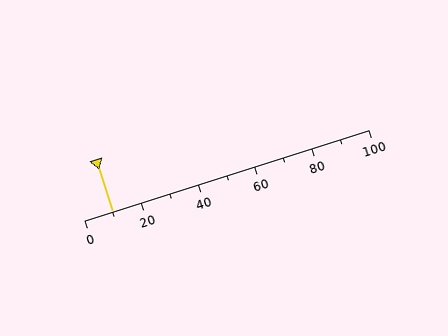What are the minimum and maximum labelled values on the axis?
The axis runs from 0 to 100.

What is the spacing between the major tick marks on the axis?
The major ticks are spaced 20 apart.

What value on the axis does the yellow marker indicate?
The marker indicates approximately 10.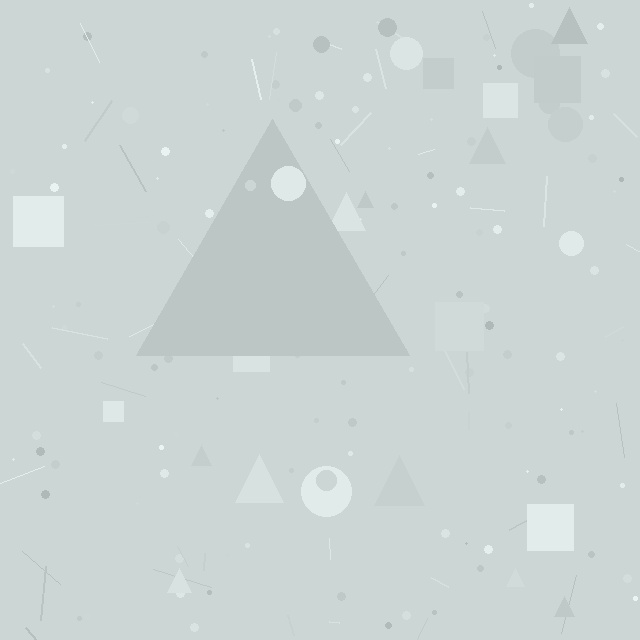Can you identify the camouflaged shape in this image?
The camouflaged shape is a triangle.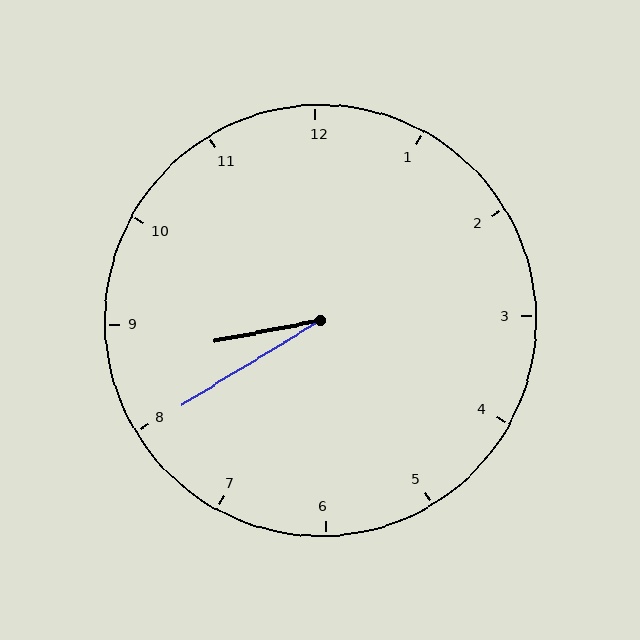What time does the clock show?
8:40.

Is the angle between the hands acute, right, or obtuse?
It is acute.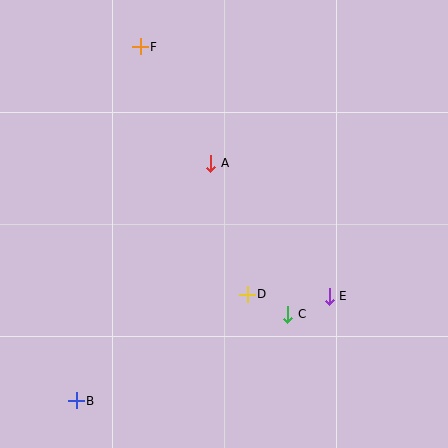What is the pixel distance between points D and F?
The distance between D and F is 269 pixels.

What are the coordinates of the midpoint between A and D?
The midpoint between A and D is at (229, 229).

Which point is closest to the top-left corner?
Point F is closest to the top-left corner.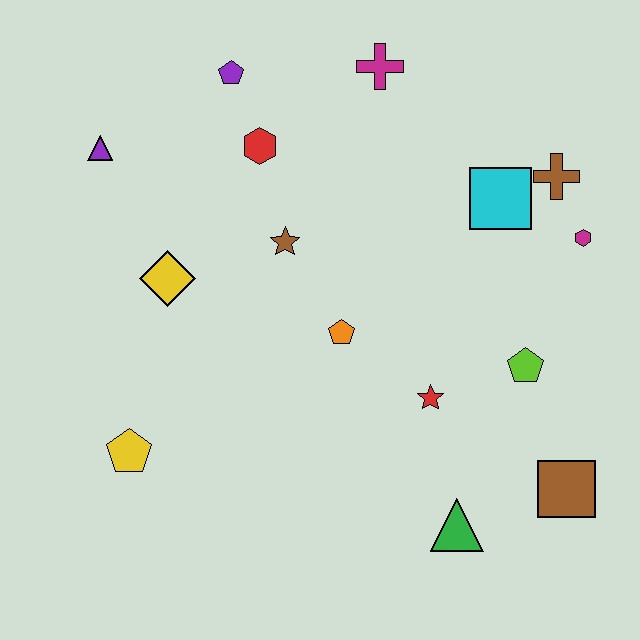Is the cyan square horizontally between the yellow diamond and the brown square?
Yes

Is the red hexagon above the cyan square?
Yes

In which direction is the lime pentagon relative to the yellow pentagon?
The lime pentagon is to the right of the yellow pentagon.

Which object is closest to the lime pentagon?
The red star is closest to the lime pentagon.